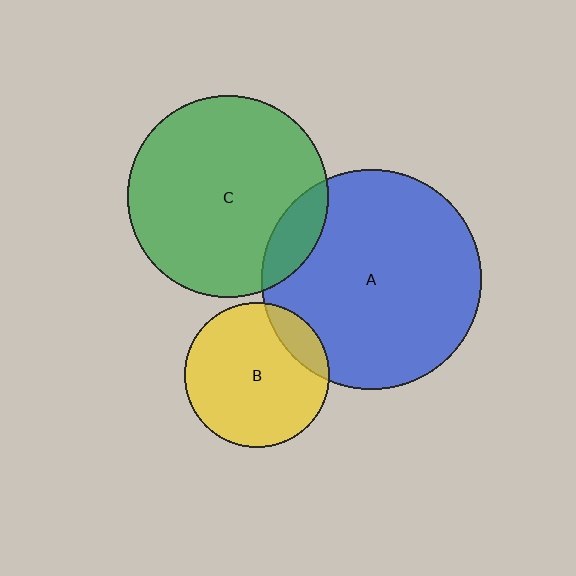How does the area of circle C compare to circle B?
Approximately 1.9 times.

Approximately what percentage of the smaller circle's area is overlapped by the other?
Approximately 15%.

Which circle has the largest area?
Circle A (blue).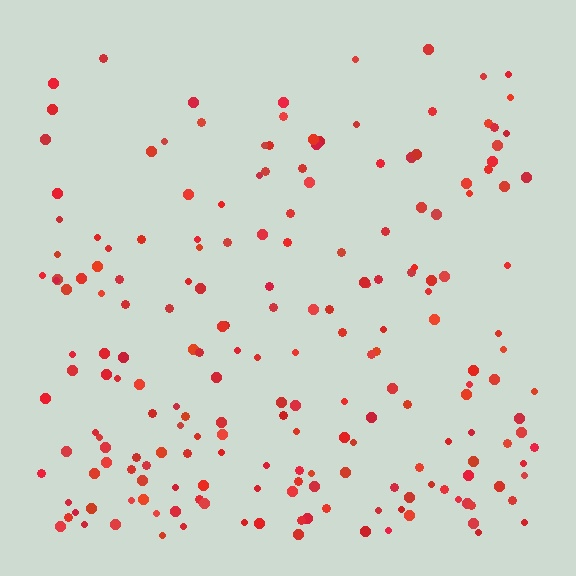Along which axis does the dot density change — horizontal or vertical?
Vertical.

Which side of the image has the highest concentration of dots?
The bottom.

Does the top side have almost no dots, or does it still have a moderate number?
Still a moderate number, just noticeably fewer than the bottom.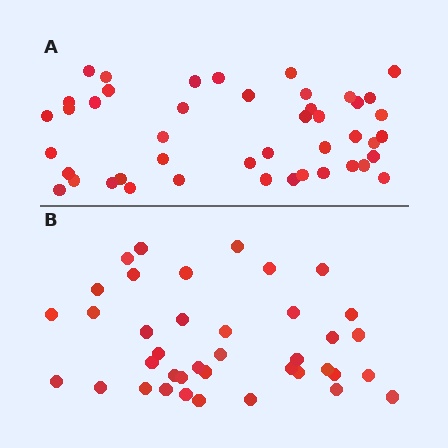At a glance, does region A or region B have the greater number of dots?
Region A (the top region) has more dots.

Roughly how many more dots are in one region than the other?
Region A has about 6 more dots than region B.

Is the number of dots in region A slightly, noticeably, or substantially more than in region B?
Region A has only slightly more — the two regions are fairly close. The ratio is roughly 1.2 to 1.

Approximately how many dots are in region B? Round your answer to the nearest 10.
About 40 dots. (The exact count is 39, which rounds to 40.)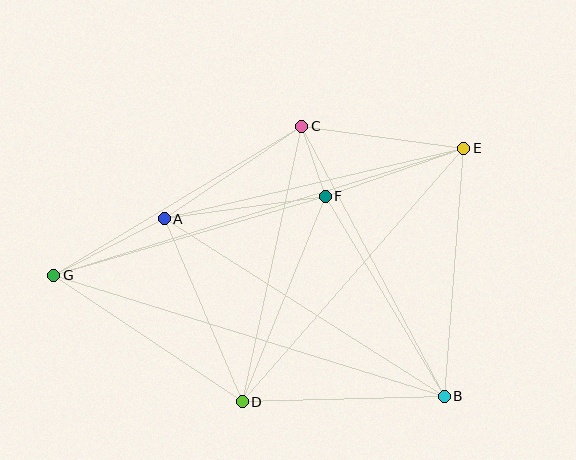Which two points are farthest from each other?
Points E and G are farthest from each other.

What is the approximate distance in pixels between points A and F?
The distance between A and F is approximately 163 pixels.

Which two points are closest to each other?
Points C and F are closest to each other.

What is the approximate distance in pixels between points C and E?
The distance between C and E is approximately 163 pixels.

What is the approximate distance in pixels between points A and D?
The distance between A and D is approximately 199 pixels.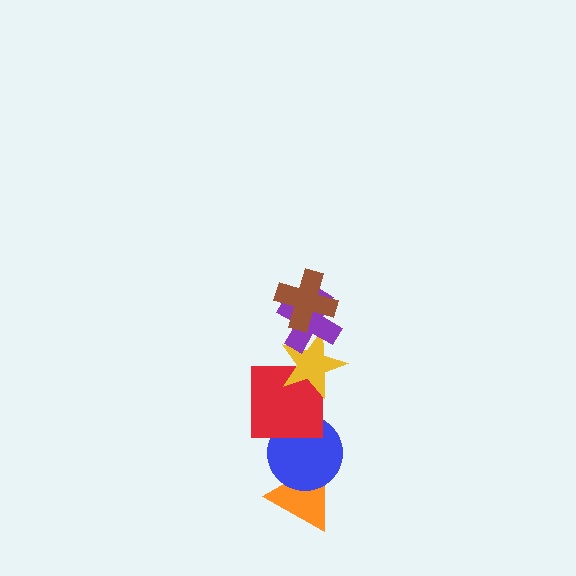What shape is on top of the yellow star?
The purple cross is on top of the yellow star.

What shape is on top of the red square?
The yellow star is on top of the red square.